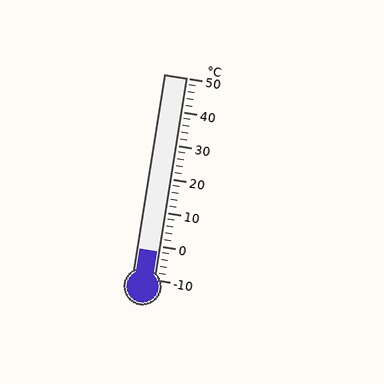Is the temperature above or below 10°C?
The temperature is below 10°C.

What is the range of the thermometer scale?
The thermometer scale ranges from -10°C to 50°C.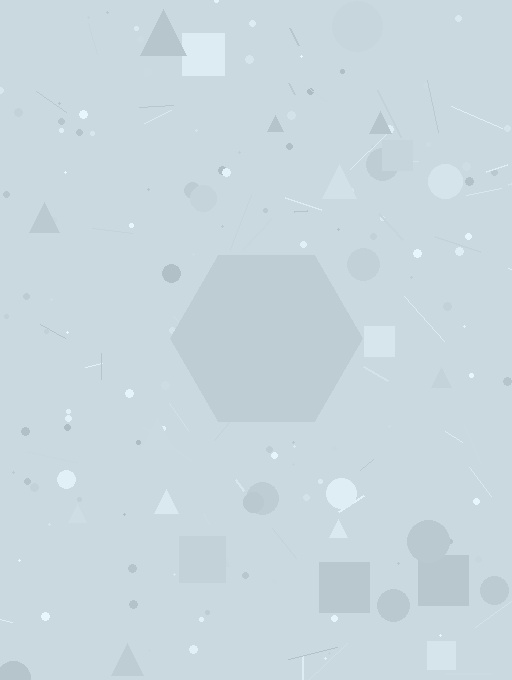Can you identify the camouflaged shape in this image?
The camouflaged shape is a hexagon.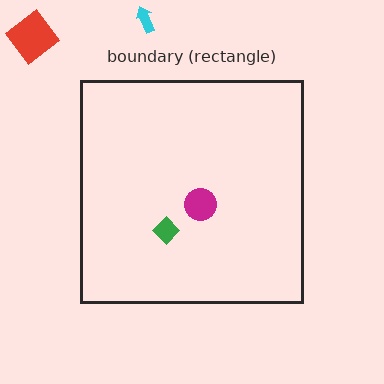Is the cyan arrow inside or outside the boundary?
Outside.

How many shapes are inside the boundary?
2 inside, 2 outside.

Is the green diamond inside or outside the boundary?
Inside.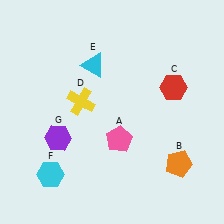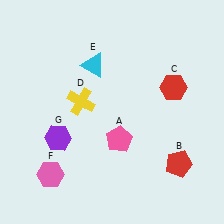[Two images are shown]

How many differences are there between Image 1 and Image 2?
There are 2 differences between the two images.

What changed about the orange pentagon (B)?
In Image 1, B is orange. In Image 2, it changed to red.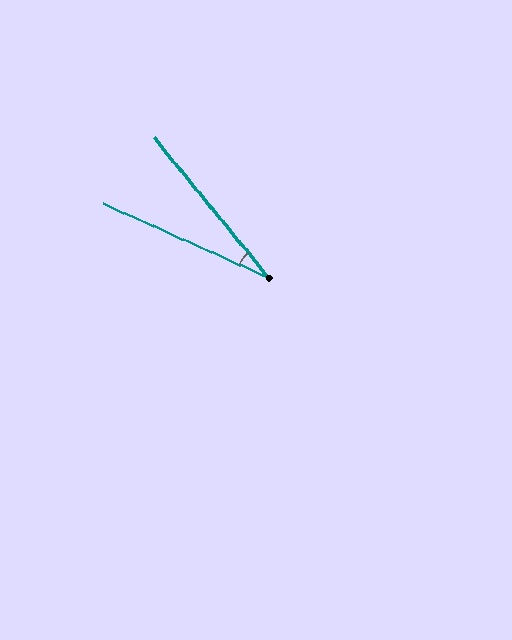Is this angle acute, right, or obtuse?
It is acute.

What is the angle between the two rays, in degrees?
Approximately 26 degrees.